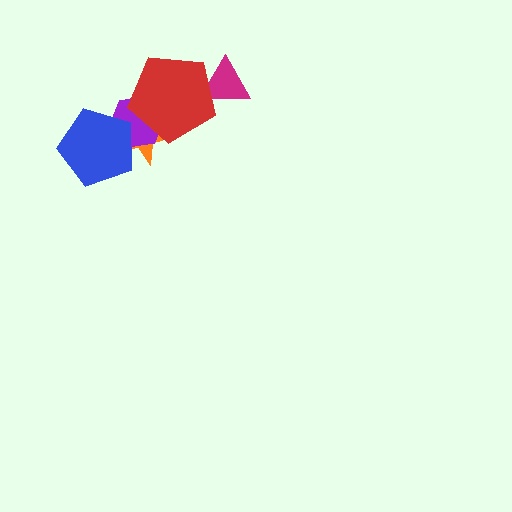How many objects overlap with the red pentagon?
3 objects overlap with the red pentagon.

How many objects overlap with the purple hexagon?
3 objects overlap with the purple hexagon.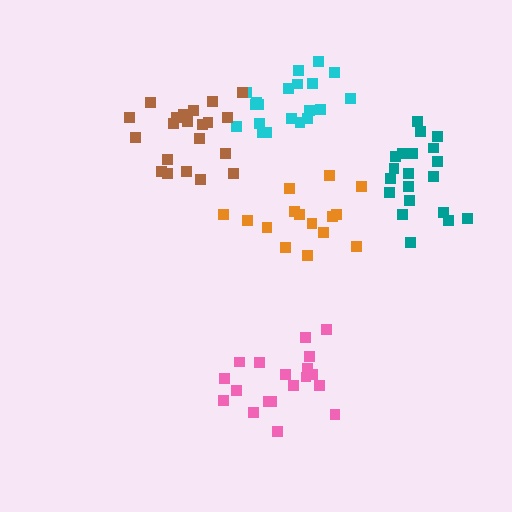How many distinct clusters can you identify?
There are 5 distinct clusters.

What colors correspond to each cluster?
The clusters are colored: cyan, orange, brown, pink, teal.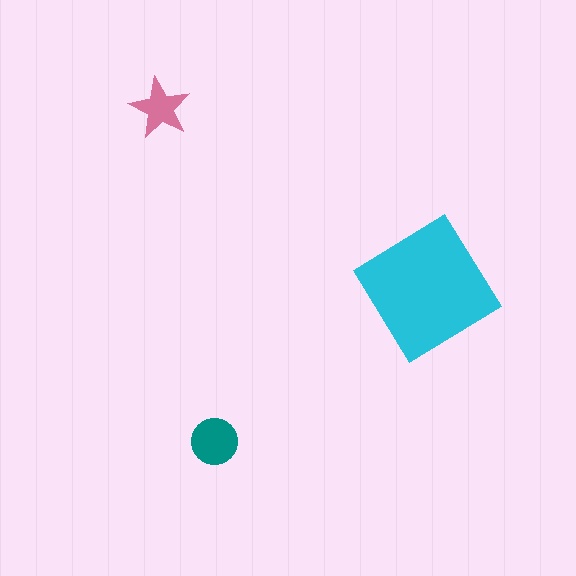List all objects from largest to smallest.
The cyan diamond, the teal circle, the pink star.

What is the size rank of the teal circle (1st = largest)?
2nd.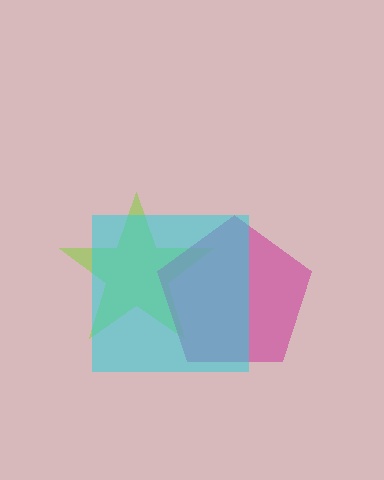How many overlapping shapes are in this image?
There are 3 overlapping shapes in the image.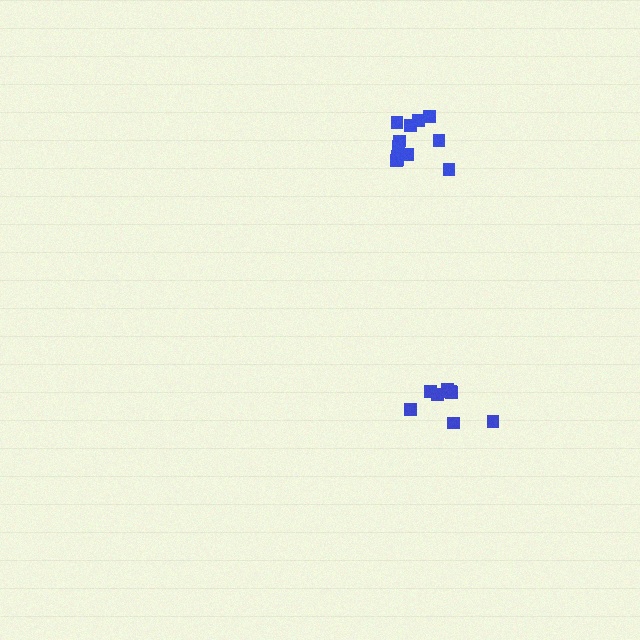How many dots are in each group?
Group 1: 8 dots, Group 2: 12 dots (20 total).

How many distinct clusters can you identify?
There are 2 distinct clusters.